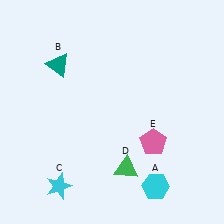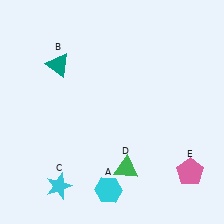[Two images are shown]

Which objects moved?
The objects that moved are: the cyan hexagon (A), the pink pentagon (E).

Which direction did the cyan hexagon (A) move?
The cyan hexagon (A) moved left.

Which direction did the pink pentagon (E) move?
The pink pentagon (E) moved right.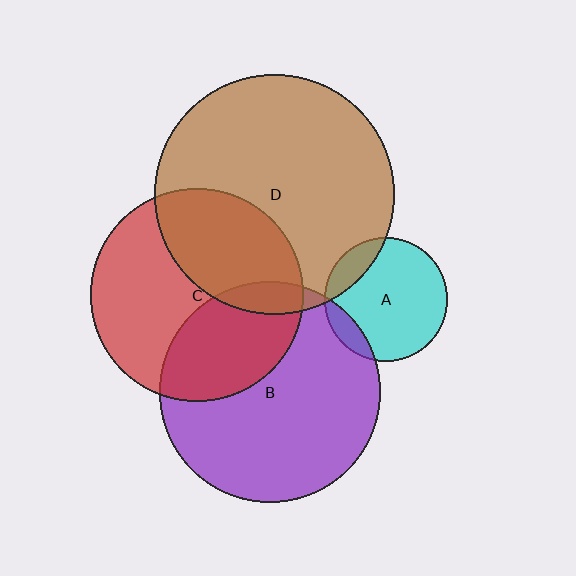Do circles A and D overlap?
Yes.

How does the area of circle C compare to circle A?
Approximately 3.0 times.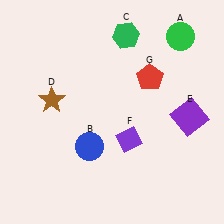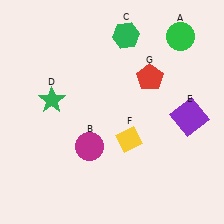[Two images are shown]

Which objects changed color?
B changed from blue to magenta. D changed from brown to green. F changed from purple to yellow.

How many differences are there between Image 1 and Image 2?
There are 3 differences between the two images.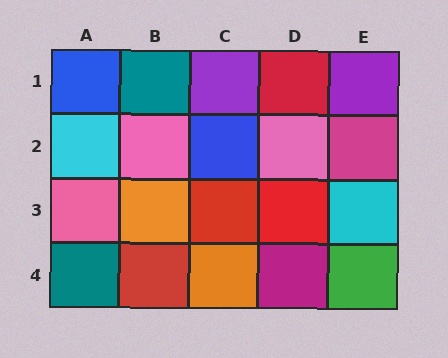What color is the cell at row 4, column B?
Red.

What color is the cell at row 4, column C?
Orange.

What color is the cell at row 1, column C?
Purple.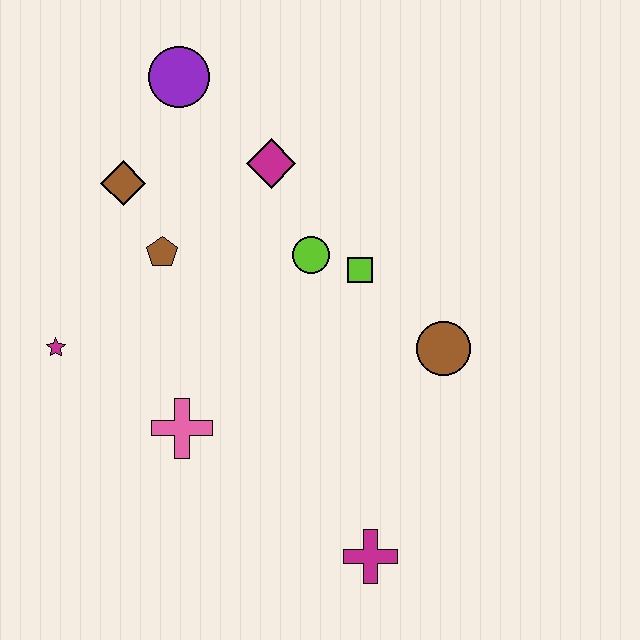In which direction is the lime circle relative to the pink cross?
The lime circle is above the pink cross.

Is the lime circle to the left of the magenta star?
No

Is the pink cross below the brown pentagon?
Yes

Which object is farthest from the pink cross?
The purple circle is farthest from the pink cross.